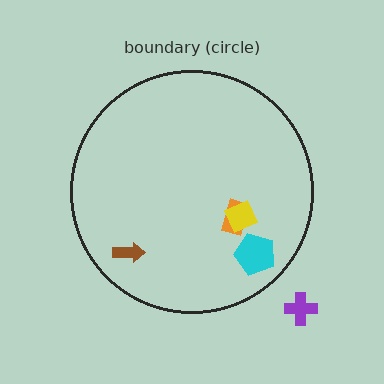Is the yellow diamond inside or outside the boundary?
Inside.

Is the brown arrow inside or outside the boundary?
Inside.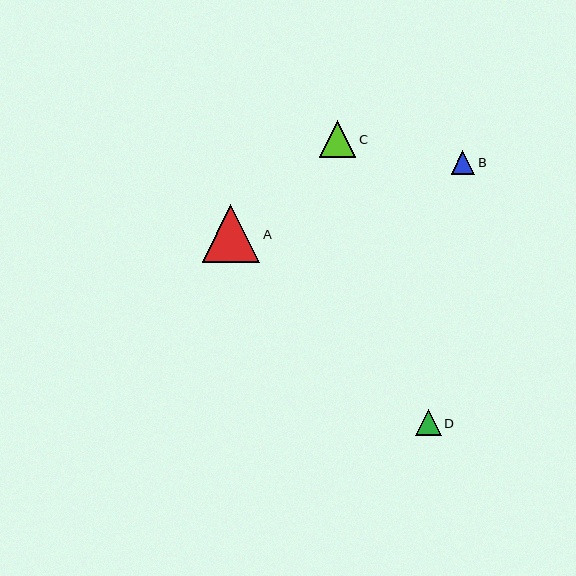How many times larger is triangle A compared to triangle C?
Triangle A is approximately 1.6 times the size of triangle C.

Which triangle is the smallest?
Triangle B is the smallest with a size of approximately 24 pixels.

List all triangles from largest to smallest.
From largest to smallest: A, C, D, B.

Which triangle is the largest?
Triangle A is the largest with a size of approximately 58 pixels.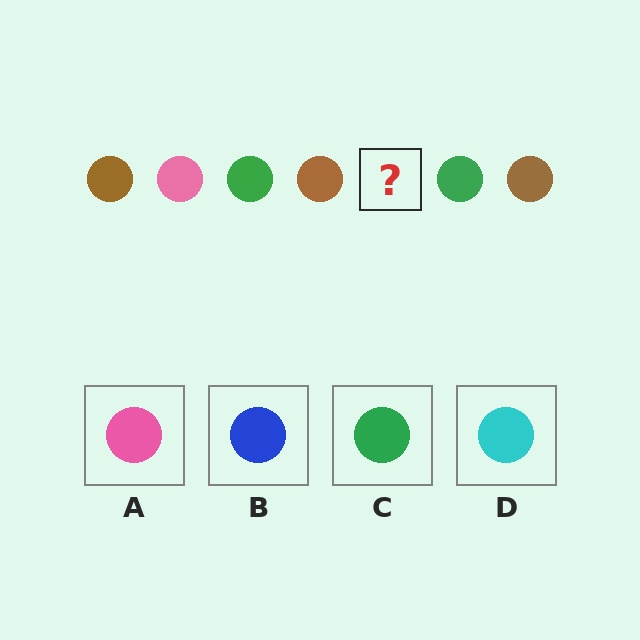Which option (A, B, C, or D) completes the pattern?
A.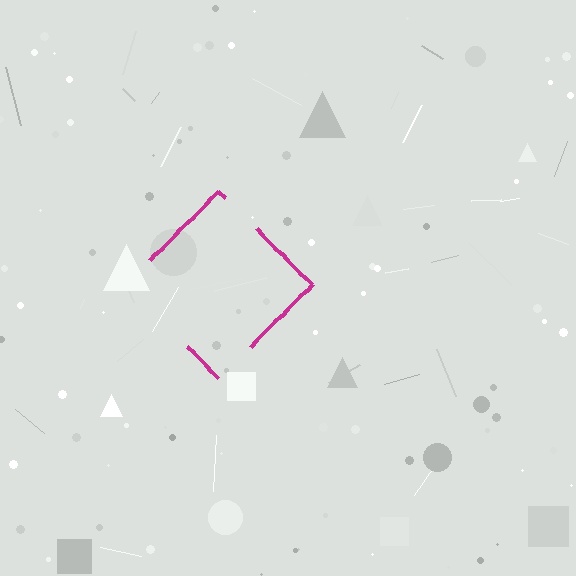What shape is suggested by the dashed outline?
The dashed outline suggests a diamond.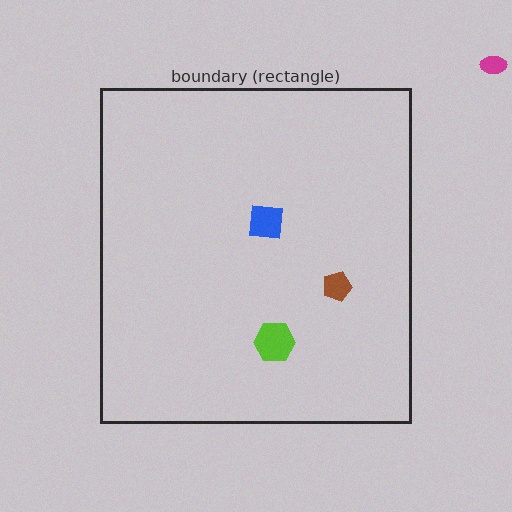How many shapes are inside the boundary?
3 inside, 1 outside.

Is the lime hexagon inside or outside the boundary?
Inside.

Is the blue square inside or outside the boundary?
Inside.